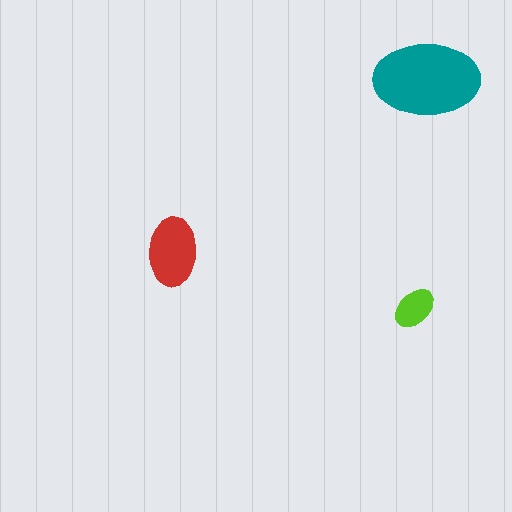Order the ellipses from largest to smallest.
the teal one, the red one, the lime one.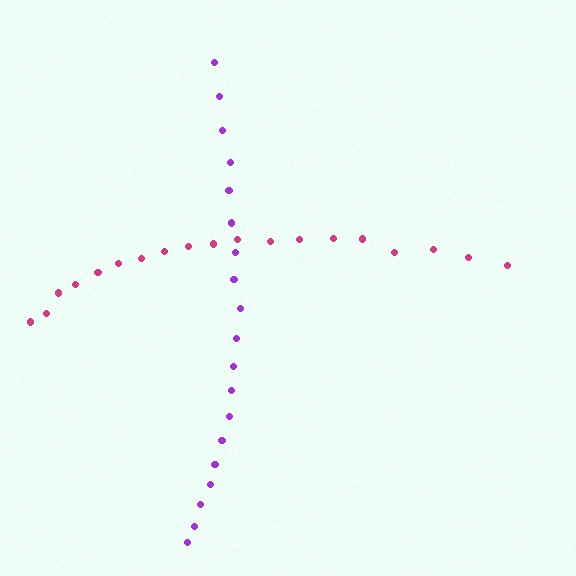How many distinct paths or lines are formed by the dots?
There are 2 distinct paths.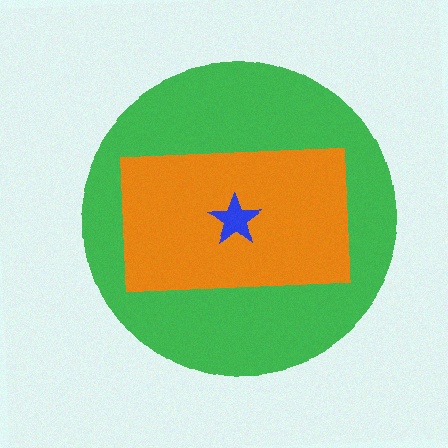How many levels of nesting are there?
3.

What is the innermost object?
The blue star.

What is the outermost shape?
The green circle.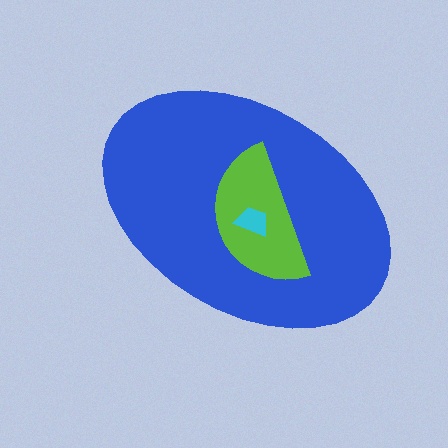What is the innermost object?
The cyan trapezoid.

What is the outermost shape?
The blue ellipse.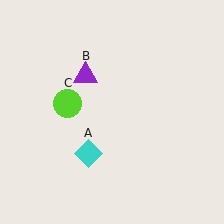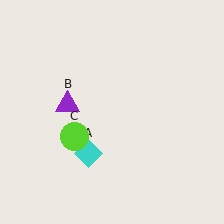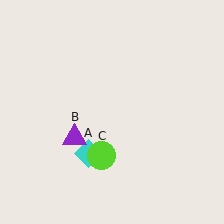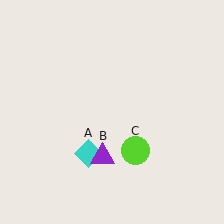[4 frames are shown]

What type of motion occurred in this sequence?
The purple triangle (object B), lime circle (object C) rotated counterclockwise around the center of the scene.